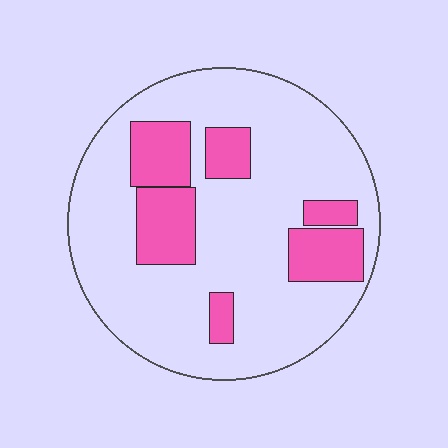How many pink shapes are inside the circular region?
6.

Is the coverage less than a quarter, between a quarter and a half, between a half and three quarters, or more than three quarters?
Less than a quarter.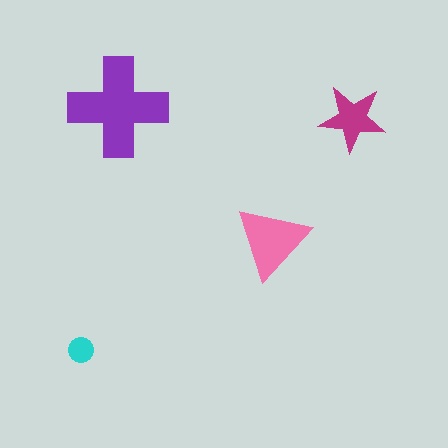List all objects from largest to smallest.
The purple cross, the pink triangle, the magenta star, the cyan circle.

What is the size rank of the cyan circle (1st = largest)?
4th.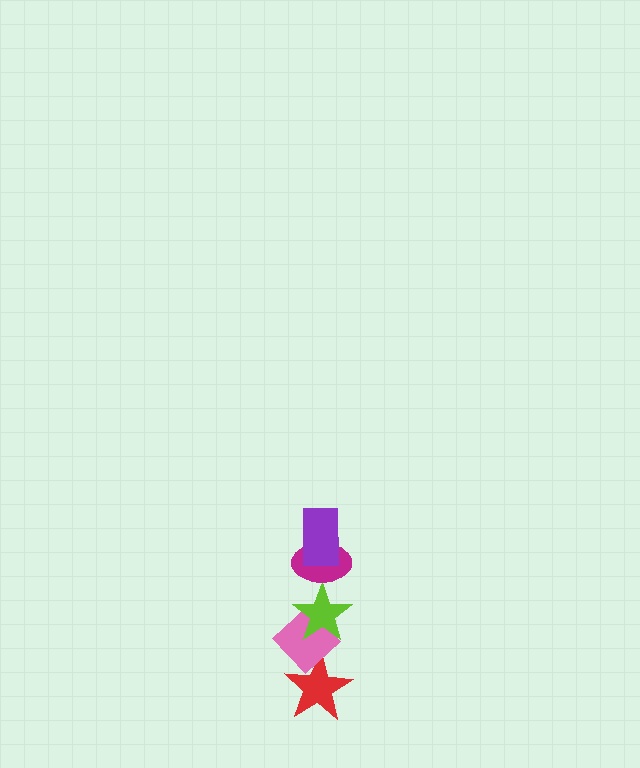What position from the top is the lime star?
The lime star is 3rd from the top.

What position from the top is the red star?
The red star is 5th from the top.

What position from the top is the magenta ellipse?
The magenta ellipse is 2nd from the top.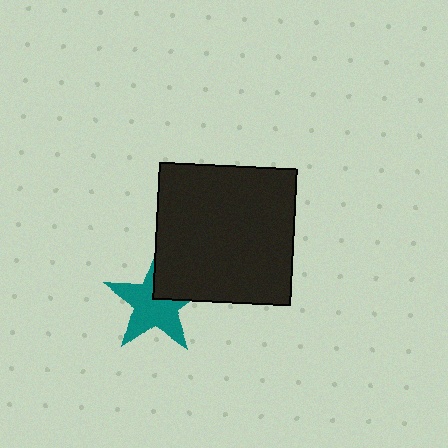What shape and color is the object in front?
The object in front is a black square.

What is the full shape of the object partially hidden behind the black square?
The partially hidden object is a teal star.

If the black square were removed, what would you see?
You would see the complete teal star.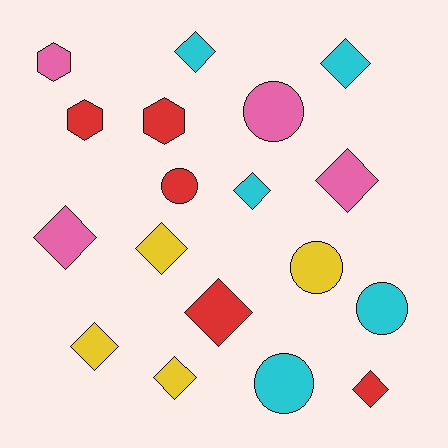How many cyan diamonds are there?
There are 3 cyan diamonds.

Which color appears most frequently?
Red, with 5 objects.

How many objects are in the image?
There are 18 objects.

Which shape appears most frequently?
Diamond, with 10 objects.